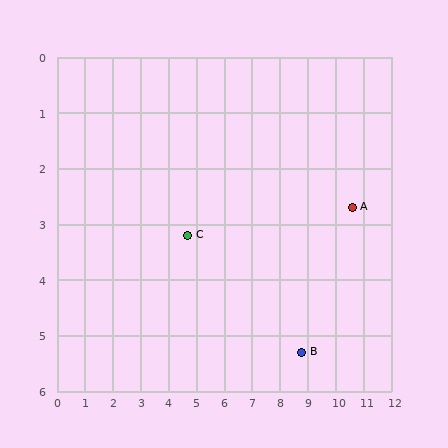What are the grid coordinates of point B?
Point B is at approximately (8.8, 5.3).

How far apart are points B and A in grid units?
Points B and A are about 3.2 grid units apart.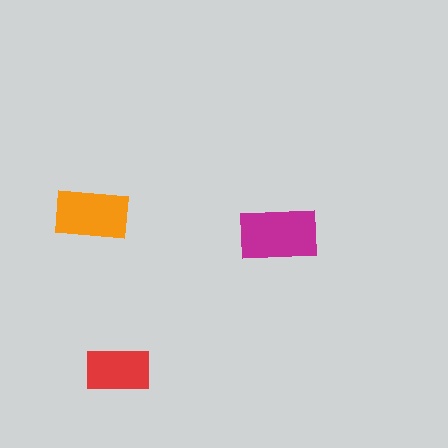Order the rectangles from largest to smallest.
the magenta one, the orange one, the red one.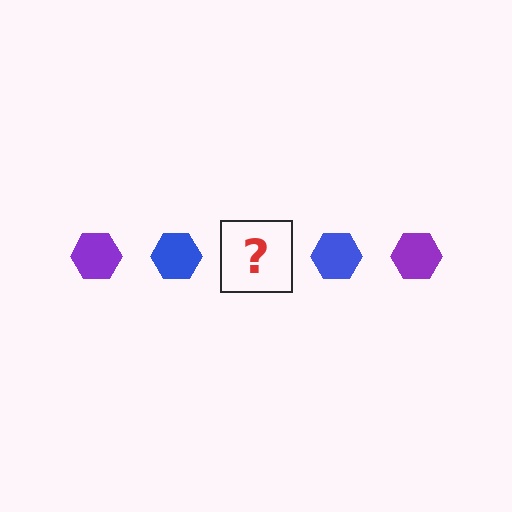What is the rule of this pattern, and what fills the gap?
The rule is that the pattern cycles through purple, blue hexagons. The gap should be filled with a purple hexagon.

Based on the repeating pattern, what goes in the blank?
The blank should be a purple hexagon.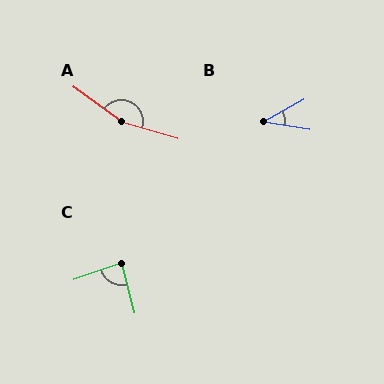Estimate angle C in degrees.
Approximately 85 degrees.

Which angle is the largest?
A, at approximately 160 degrees.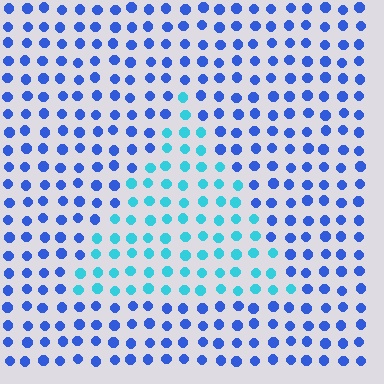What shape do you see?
I see a triangle.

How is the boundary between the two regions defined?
The boundary is defined purely by a slight shift in hue (about 40 degrees). Spacing, size, and orientation are identical on both sides.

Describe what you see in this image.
The image is filled with small blue elements in a uniform arrangement. A triangle-shaped region is visible where the elements are tinted to a slightly different hue, forming a subtle color boundary.